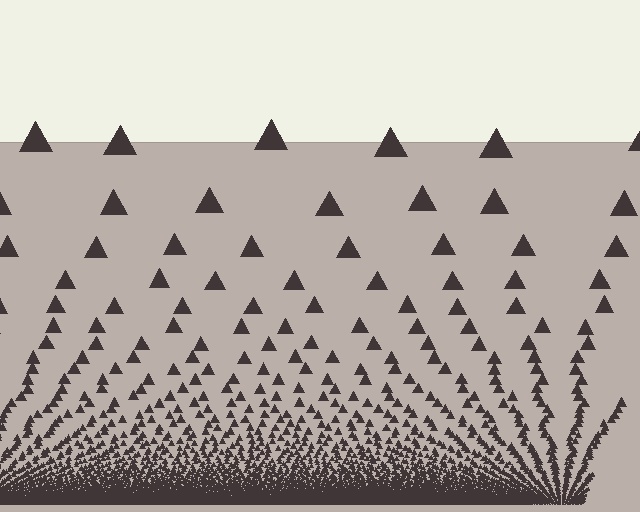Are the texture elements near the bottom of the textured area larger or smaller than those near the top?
Smaller. The gradient is inverted — elements near the bottom are smaller and denser.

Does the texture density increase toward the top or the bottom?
Density increases toward the bottom.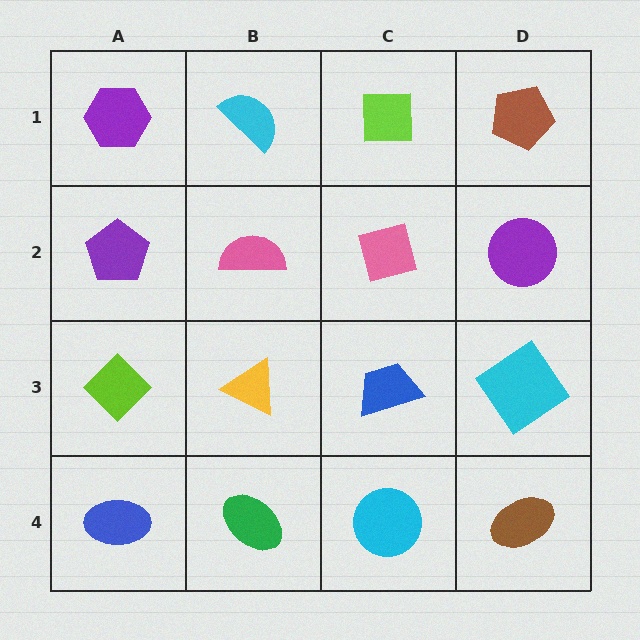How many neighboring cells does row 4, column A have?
2.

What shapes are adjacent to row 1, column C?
A pink diamond (row 2, column C), a cyan semicircle (row 1, column B), a brown pentagon (row 1, column D).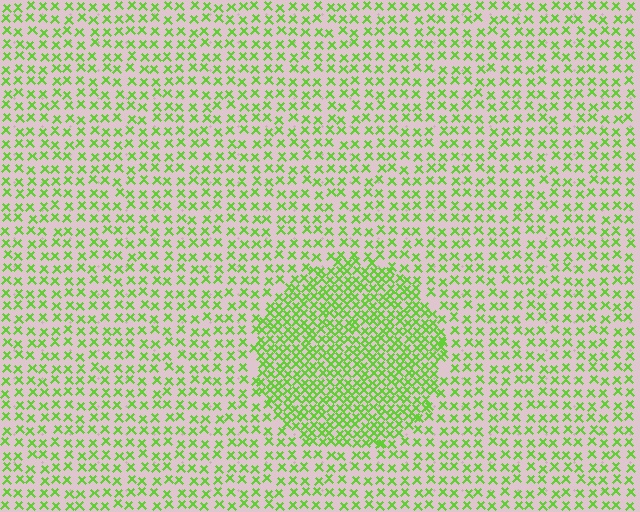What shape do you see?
I see a circle.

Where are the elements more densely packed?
The elements are more densely packed inside the circle boundary.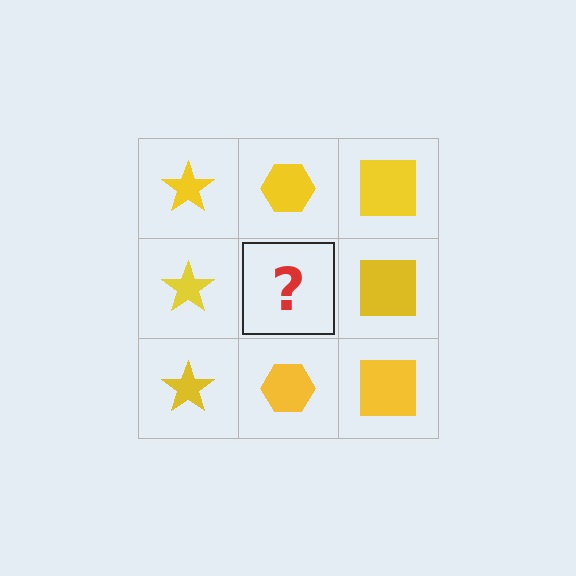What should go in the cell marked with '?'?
The missing cell should contain a yellow hexagon.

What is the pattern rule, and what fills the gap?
The rule is that each column has a consistent shape. The gap should be filled with a yellow hexagon.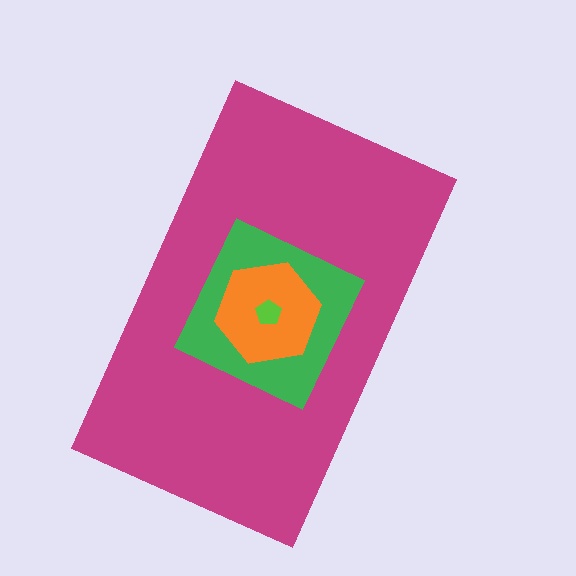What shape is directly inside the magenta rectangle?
The green square.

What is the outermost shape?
The magenta rectangle.